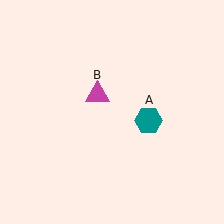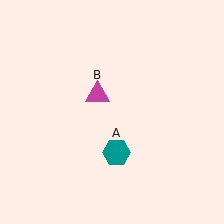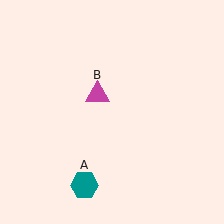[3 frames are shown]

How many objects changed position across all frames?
1 object changed position: teal hexagon (object A).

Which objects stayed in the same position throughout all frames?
Magenta triangle (object B) remained stationary.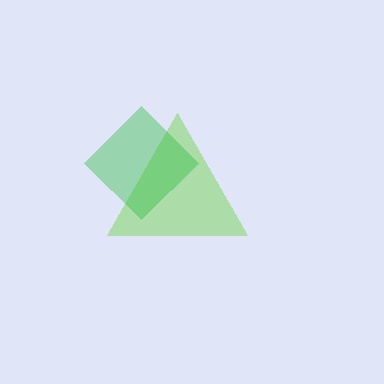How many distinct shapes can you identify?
There are 2 distinct shapes: a lime triangle, a green diamond.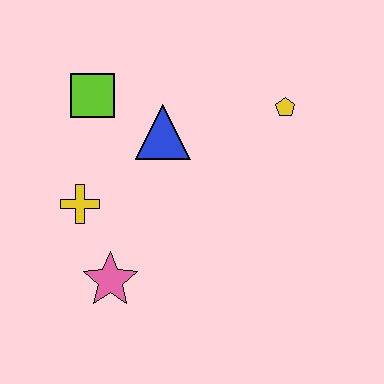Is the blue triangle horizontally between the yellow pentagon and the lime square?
Yes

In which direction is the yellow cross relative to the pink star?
The yellow cross is above the pink star.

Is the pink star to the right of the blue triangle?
No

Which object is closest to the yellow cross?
The pink star is closest to the yellow cross.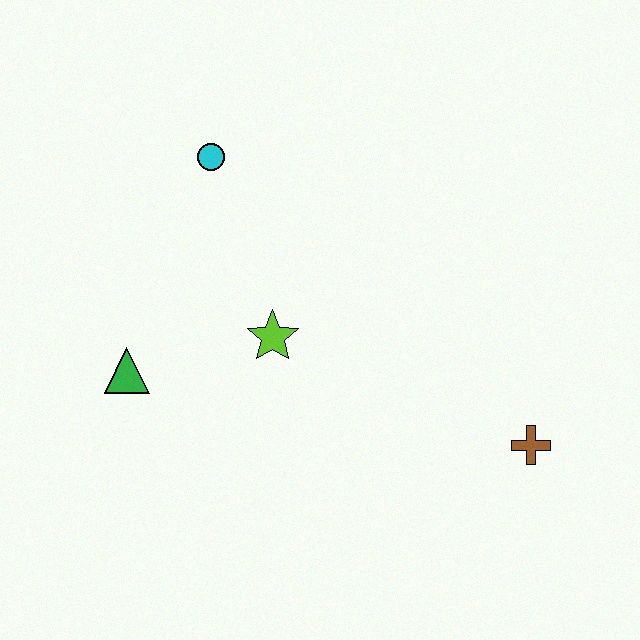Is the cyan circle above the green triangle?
Yes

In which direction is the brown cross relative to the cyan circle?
The brown cross is to the right of the cyan circle.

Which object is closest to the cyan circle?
The lime star is closest to the cyan circle.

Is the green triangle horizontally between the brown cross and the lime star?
No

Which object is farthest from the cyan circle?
The brown cross is farthest from the cyan circle.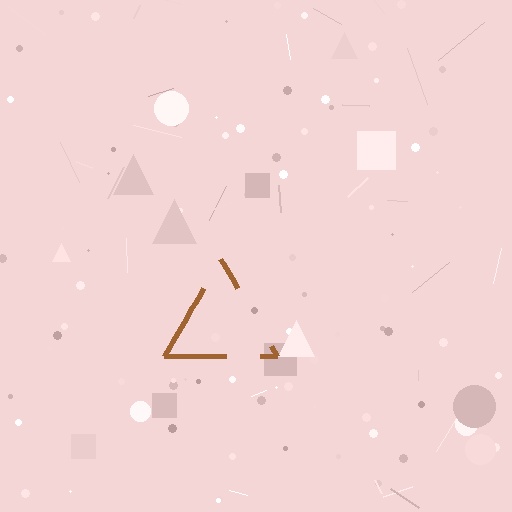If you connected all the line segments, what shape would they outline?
They would outline a triangle.